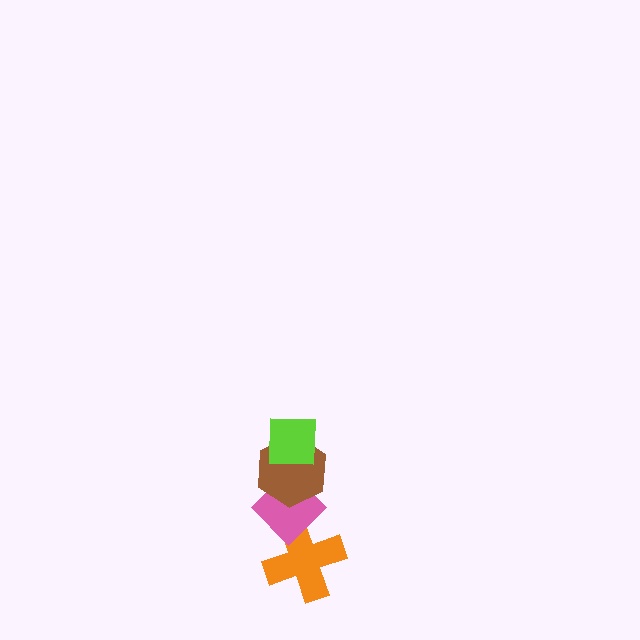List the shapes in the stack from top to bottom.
From top to bottom: the lime square, the brown hexagon, the pink diamond, the orange cross.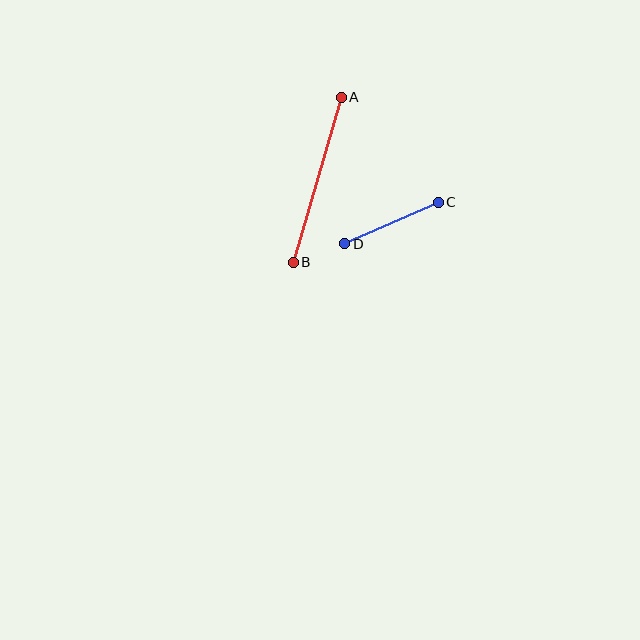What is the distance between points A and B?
The distance is approximately 172 pixels.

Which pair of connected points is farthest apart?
Points A and B are farthest apart.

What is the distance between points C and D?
The distance is approximately 103 pixels.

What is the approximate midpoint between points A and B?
The midpoint is at approximately (317, 180) pixels.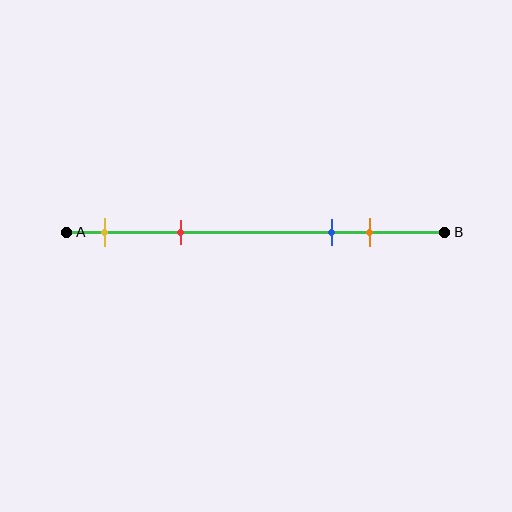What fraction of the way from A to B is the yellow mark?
The yellow mark is approximately 10% (0.1) of the way from A to B.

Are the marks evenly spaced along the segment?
No, the marks are not evenly spaced.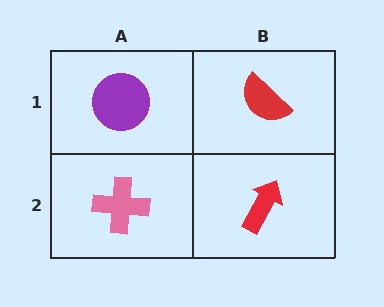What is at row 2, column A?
A pink cross.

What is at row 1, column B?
A red semicircle.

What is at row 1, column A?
A purple circle.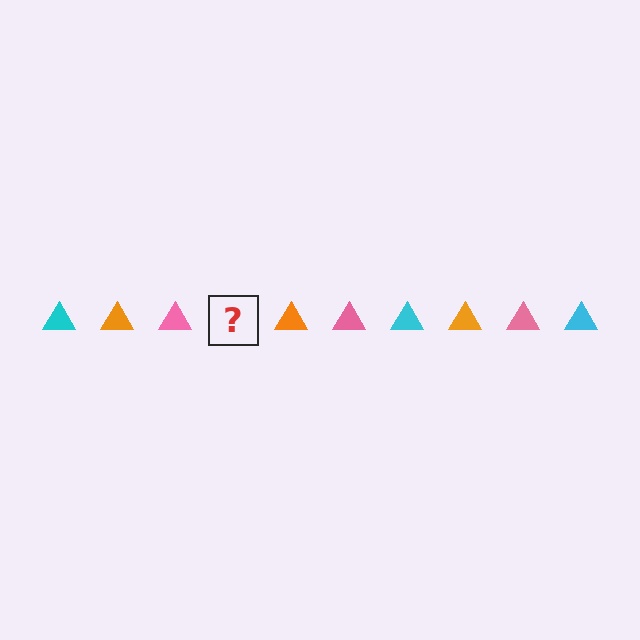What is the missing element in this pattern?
The missing element is a cyan triangle.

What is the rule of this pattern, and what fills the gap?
The rule is that the pattern cycles through cyan, orange, pink triangles. The gap should be filled with a cyan triangle.